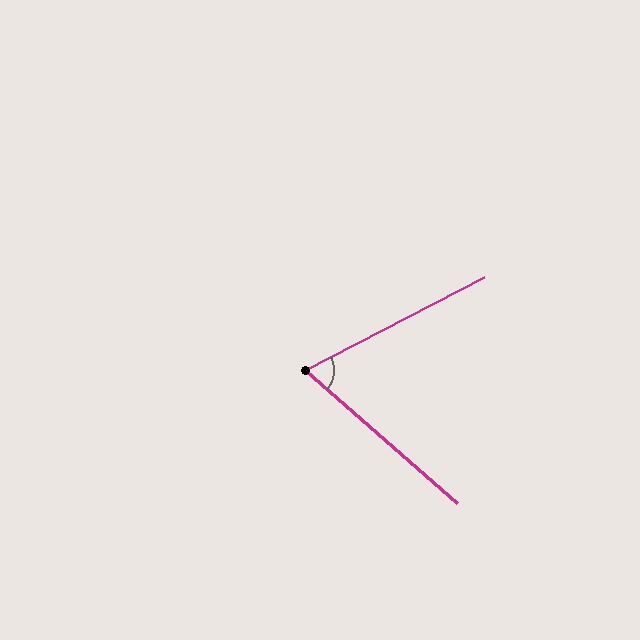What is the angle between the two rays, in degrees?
Approximately 68 degrees.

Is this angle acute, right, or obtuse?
It is acute.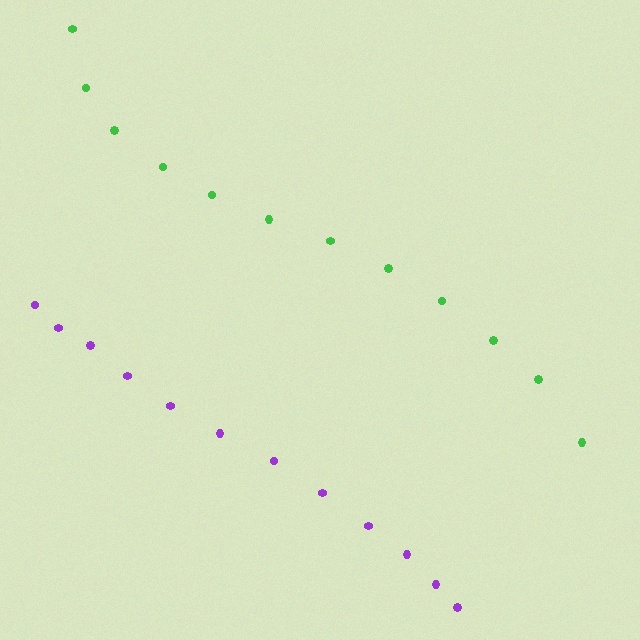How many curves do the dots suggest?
There are 2 distinct paths.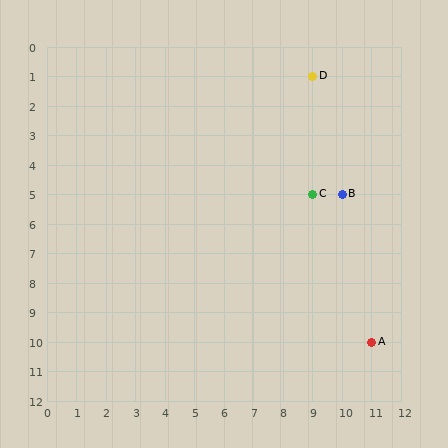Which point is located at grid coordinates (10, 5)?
Point B is at (10, 5).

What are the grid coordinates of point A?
Point A is at grid coordinates (11, 10).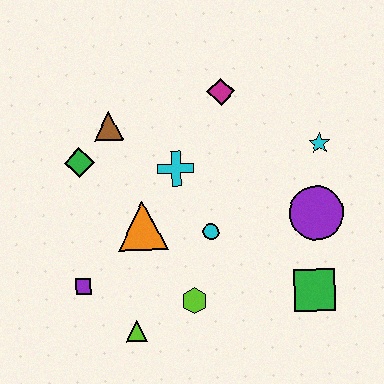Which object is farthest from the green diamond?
The green square is farthest from the green diamond.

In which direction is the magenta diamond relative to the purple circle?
The magenta diamond is above the purple circle.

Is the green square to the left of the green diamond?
No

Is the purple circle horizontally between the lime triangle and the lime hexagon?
No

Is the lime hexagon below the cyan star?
Yes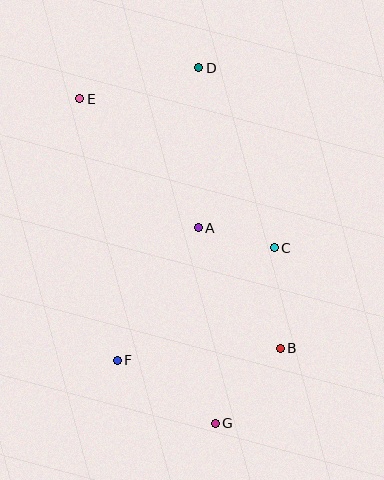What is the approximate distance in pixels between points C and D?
The distance between C and D is approximately 195 pixels.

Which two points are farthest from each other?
Points D and G are farthest from each other.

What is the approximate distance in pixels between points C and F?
The distance between C and F is approximately 193 pixels.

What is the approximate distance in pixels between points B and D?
The distance between B and D is approximately 292 pixels.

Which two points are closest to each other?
Points A and C are closest to each other.